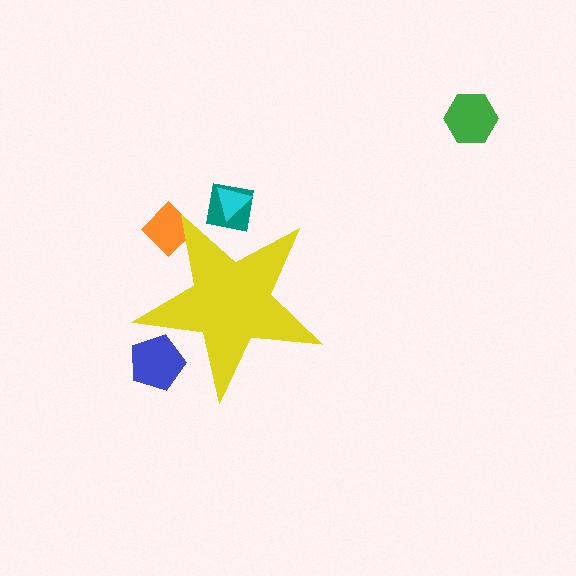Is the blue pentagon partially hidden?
Yes, the blue pentagon is partially hidden behind the yellow star.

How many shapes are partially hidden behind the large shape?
4 shapes are partially hidden.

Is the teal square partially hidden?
Yes, the teal square is partially hidden behind the yellow star.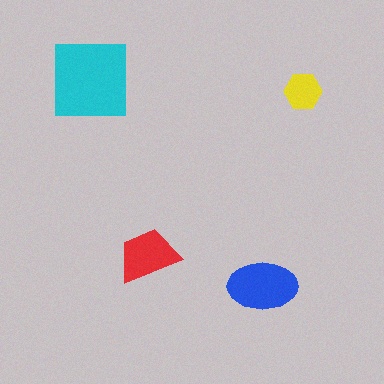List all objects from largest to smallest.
The cyan square, the blue ellipse, the red trapezoid, the yellow hexagon.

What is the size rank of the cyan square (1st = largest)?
1st.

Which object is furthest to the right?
The yellow hexagon is rightmost.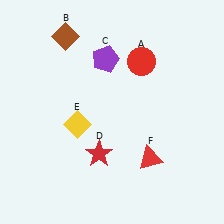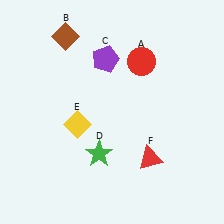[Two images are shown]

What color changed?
The star (D) changed from red in Image 1 to green in Image 2.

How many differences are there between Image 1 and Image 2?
There is 1 difference between the two images.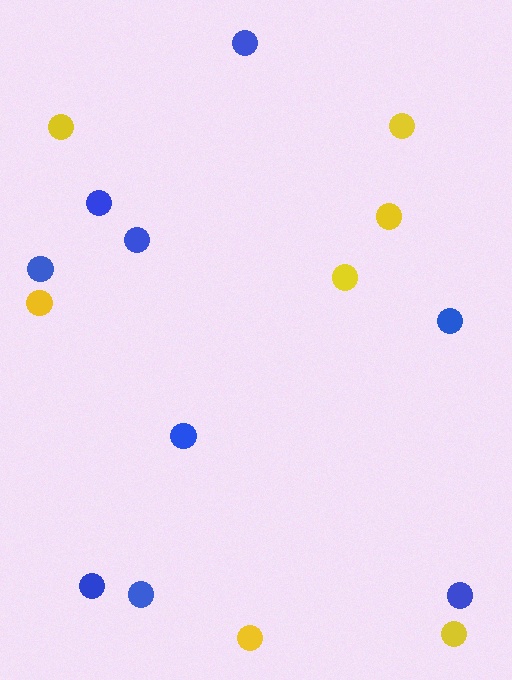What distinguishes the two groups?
There are 2 groups: one group of yellow circles (7) and one group of blue circles (9).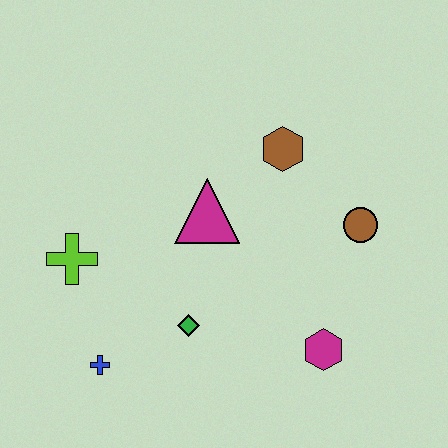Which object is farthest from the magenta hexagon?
The lime cross is farthest from the magenta hexagon.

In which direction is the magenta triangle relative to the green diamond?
The magenta triangle is above the green diamond.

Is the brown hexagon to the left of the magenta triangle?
No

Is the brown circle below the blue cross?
No